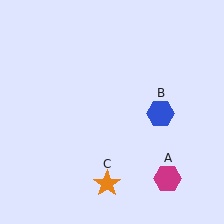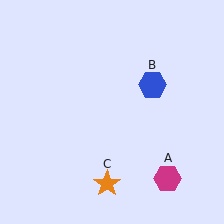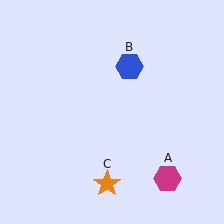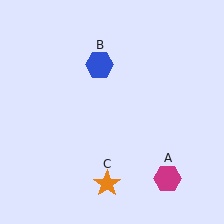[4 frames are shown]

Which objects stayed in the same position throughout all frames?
Magenta hexagon (object A) and orange star (object C) remained stationary.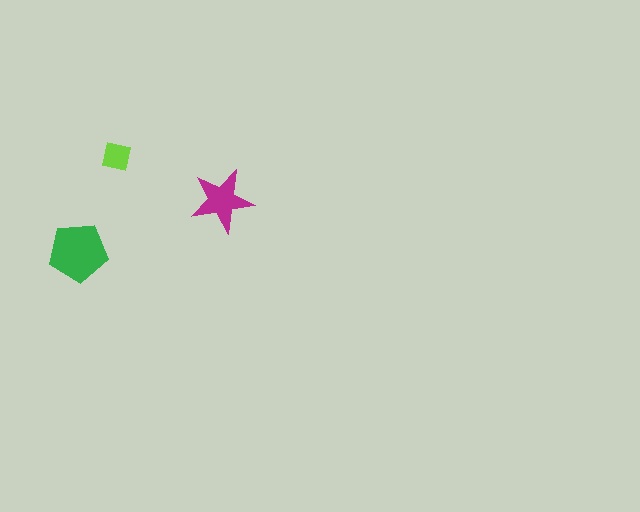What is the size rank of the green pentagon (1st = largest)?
1st.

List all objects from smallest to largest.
The lime square, the magenta star, the green pentagon.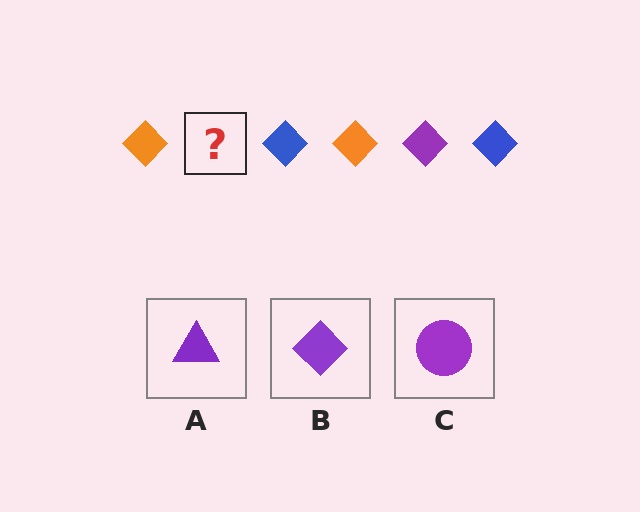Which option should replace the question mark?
Option B.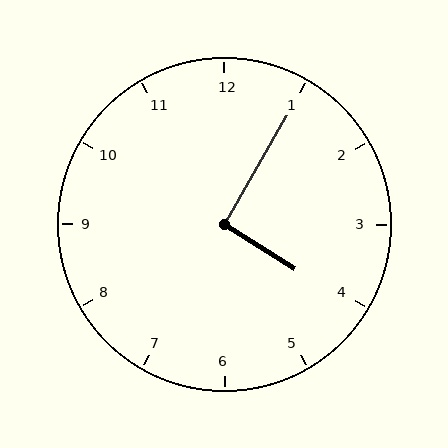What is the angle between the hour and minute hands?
Approximately 92 degrees.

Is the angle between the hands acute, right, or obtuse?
It is right.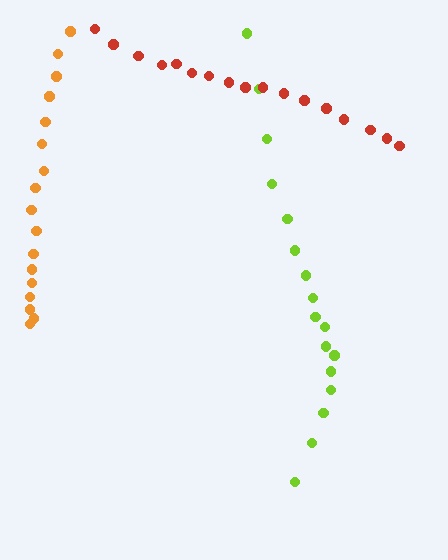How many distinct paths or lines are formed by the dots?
There are 3 distinct paths.